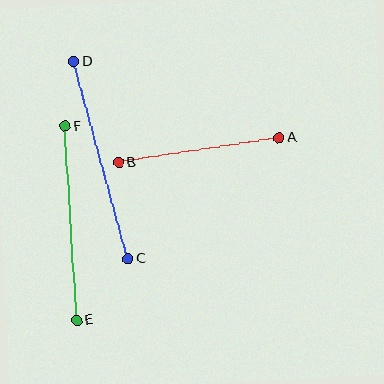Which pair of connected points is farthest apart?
Points C and D are farthest apart.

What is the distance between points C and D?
The distance is approximately 204 pixels.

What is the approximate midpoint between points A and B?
The midpoint is at approximately (199, 150) pixels.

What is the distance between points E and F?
The distance is approximately 195 pixels.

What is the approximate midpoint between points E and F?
The midpoint is at approximately (71, 223) pixels.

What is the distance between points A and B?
The distance is approximately 162 pixels.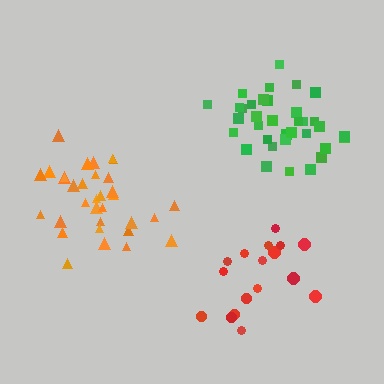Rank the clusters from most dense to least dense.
green, orange, red.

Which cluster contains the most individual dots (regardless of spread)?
Green (35).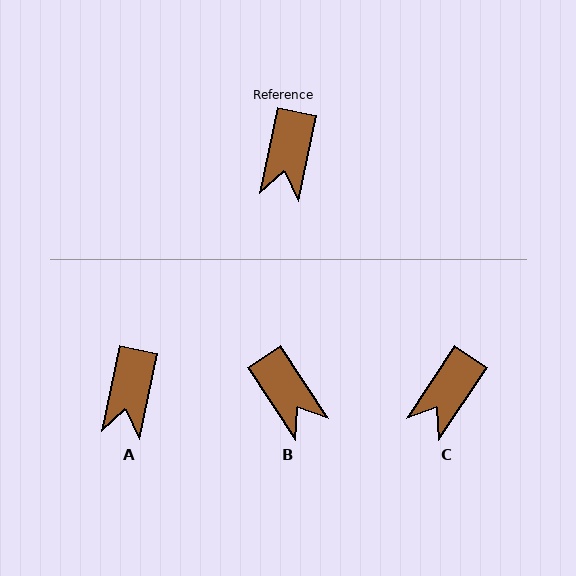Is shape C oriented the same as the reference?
No, it is off by about 22 degrees.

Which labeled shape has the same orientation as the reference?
A.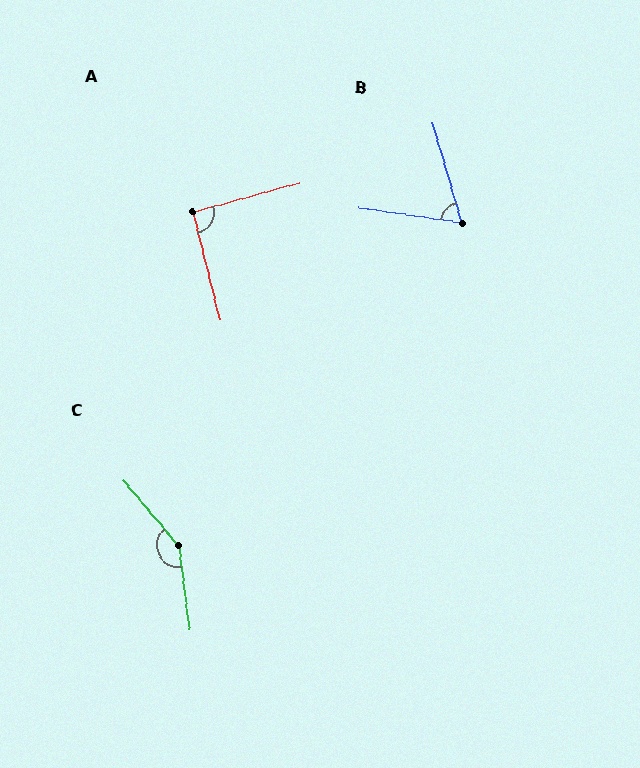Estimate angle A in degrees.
Approximately 91 degrees.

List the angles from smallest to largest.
B (66°), A (91°), C (147°).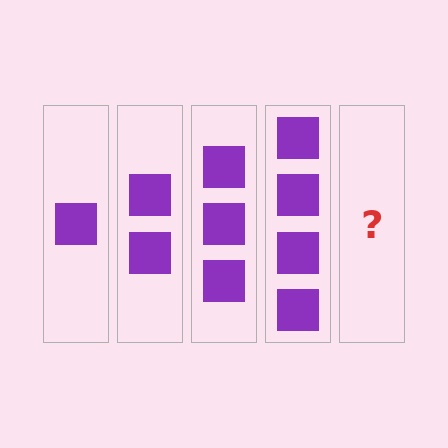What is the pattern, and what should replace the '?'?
The pattern is that each step adds one more square. The '?' should be 5 squares.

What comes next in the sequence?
The next element should be 5 squares.